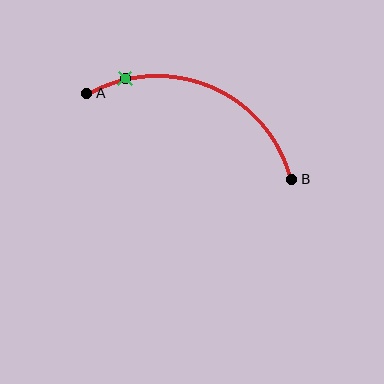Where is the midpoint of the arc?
The arc midpoint is the point on the curve farthest from the straight line joining A and B. It sits above that line.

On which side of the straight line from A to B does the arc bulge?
The arc bulges above the straight line connecting A and B.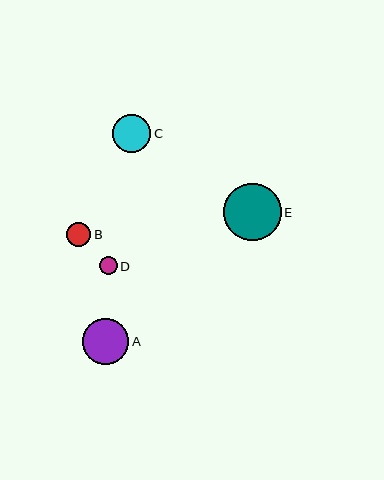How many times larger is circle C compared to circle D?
Circle C is approximately 2.2 times the size of circle D.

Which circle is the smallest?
Circle D is the smallest with a size of approximately 18 pixels.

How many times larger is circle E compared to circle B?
Circle E is approximately 2.3 times the size of circle B.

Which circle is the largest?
Circle E is the largest with a size of approximately 57 pixels.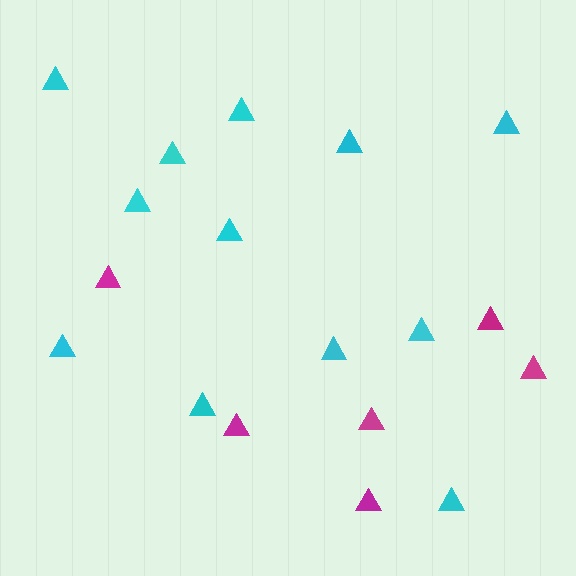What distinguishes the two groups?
There are 2 groups: one group of magenta triangles (6) and one group of cyan triangles (12).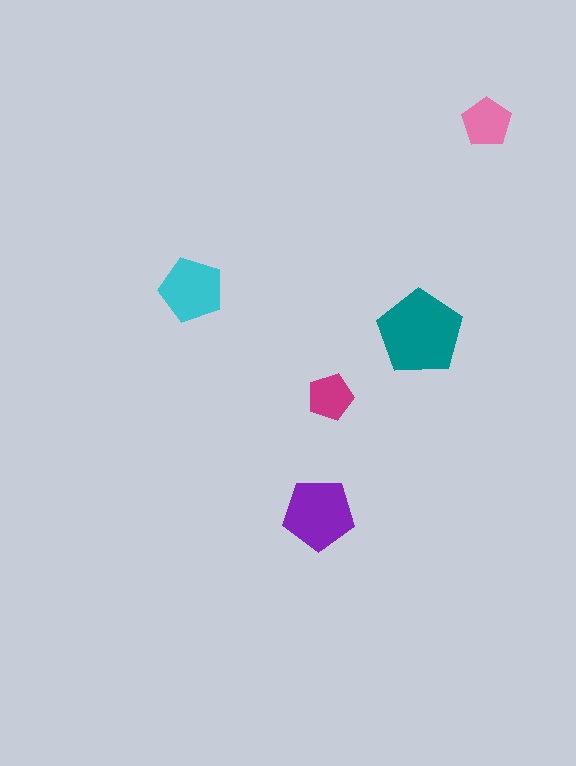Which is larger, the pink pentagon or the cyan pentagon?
The cyan one.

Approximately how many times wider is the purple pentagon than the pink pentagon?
About 1.5 times wider.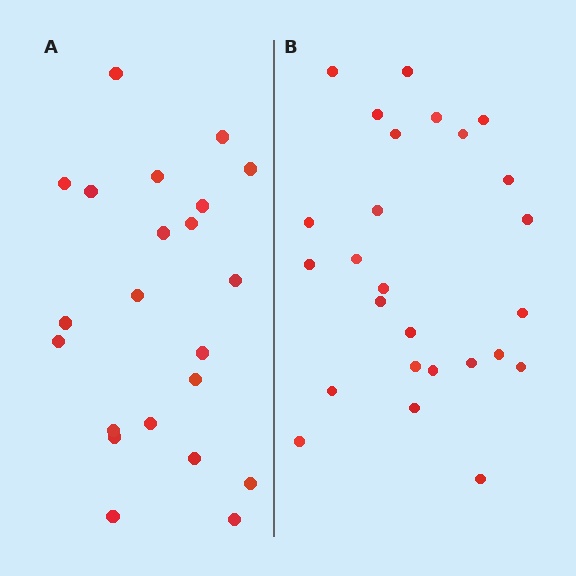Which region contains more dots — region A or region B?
Region B (the right region) has more dots.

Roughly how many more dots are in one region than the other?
Region B has about 4 more dots than region A.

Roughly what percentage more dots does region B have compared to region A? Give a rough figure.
About 20% more.